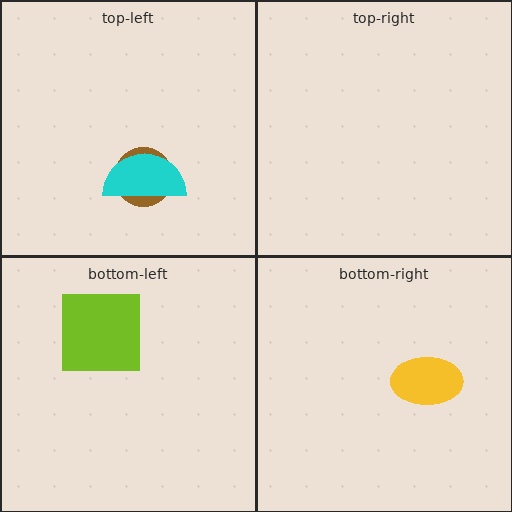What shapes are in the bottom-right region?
The yellow ellipse.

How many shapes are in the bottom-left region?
1.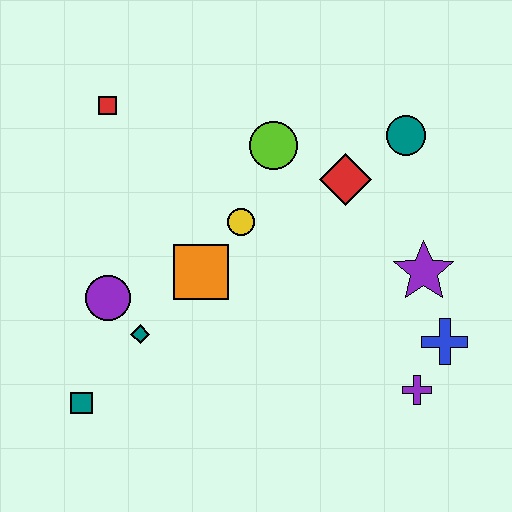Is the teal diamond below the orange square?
Yes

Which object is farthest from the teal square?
The teal circle is farthest from the teal square.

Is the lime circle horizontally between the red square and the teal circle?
Yes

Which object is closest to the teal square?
The teal diamond is closest to the teal square.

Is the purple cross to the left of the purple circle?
No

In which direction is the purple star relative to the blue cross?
The purple star is above the blue cross.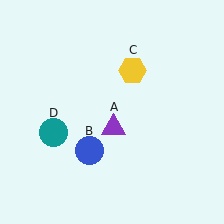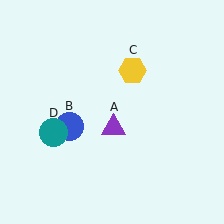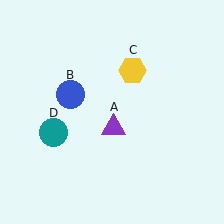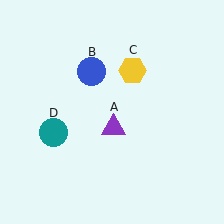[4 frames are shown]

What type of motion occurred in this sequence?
The blue circle (object B) rotated clockwise around the center of the scene.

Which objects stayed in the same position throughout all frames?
Purple triangle (object A) and yellow hexagon (object C) and teal circle (object D) remained stationary.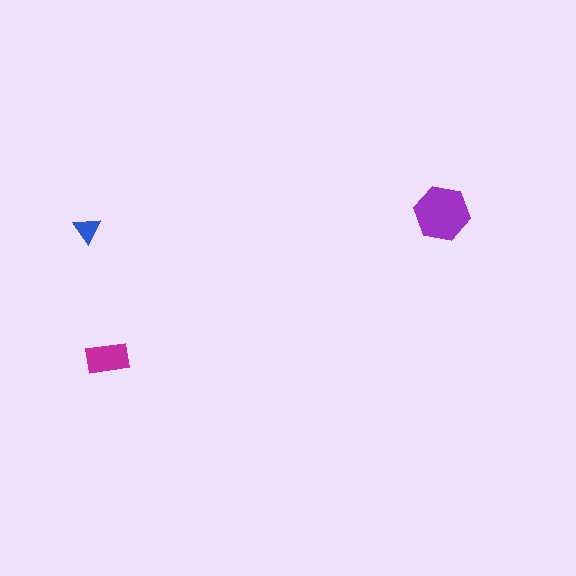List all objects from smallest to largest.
The blue triangle, the magenta rectangle, the purple hexagon.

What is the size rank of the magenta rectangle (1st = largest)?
2nd.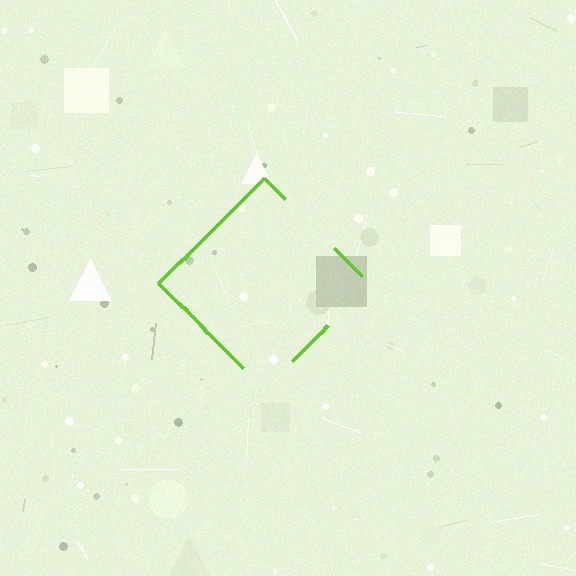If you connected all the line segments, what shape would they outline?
They would outline a diamond.